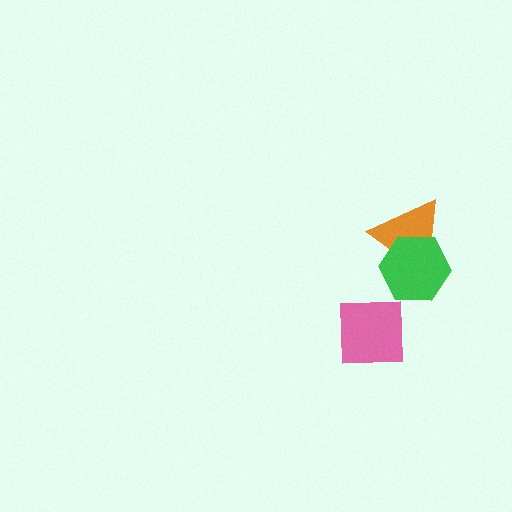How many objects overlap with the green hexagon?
1 object overlaps with the green hexagon.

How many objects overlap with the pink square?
0 objects overlap with the pink square.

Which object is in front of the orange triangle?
The green hexagon is in front of the orange triangle.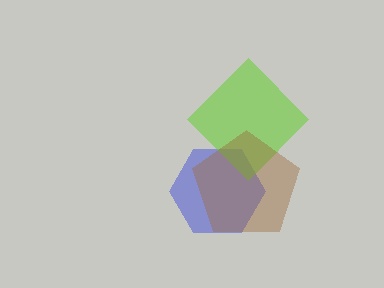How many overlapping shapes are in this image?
There are 3 overlapping shapes in the image.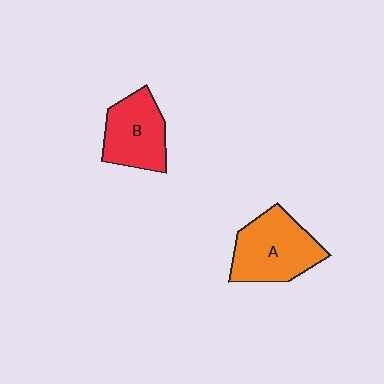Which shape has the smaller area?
Shape B (red).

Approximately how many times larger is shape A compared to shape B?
Approximately 1.2 times.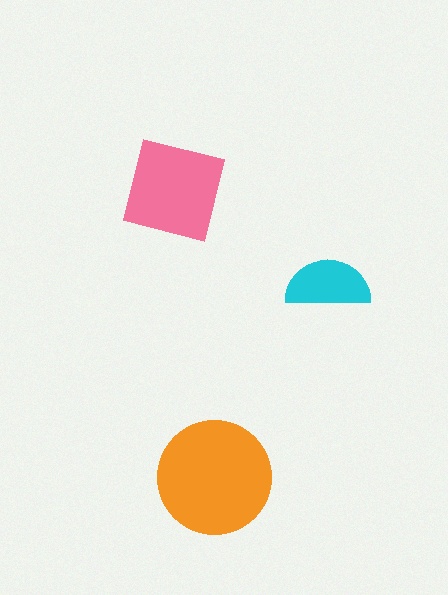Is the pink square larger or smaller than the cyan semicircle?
Larger.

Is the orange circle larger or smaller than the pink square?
Larger.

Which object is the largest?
The orange circle.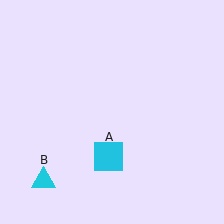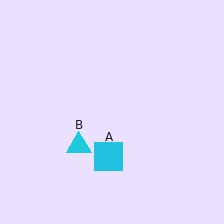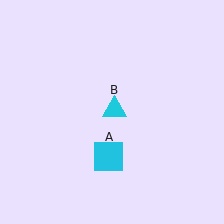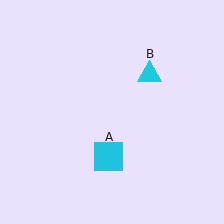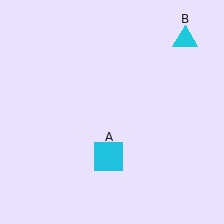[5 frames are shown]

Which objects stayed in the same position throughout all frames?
Cyan square (object A) remained stationary.